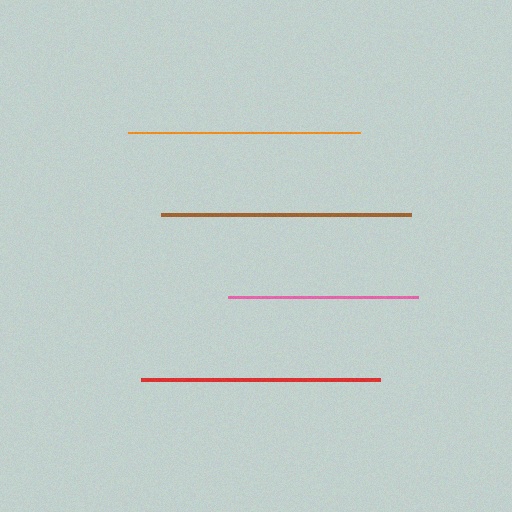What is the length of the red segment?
The red segment is approximately 239 pixels long.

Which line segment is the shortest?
The pink line is the shortest at approximately 191 pixels.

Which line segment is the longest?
The brown line is the longest at approximately 250 pixels.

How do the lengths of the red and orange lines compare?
The red and orange lines are approximately the same length.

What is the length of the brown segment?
The brown segment is approximately 250 pixels long.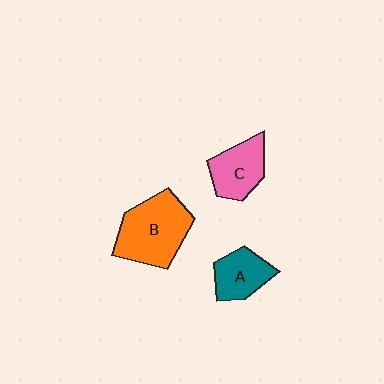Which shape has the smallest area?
Shape A (teal).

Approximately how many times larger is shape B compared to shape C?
Approximately 1.6 times.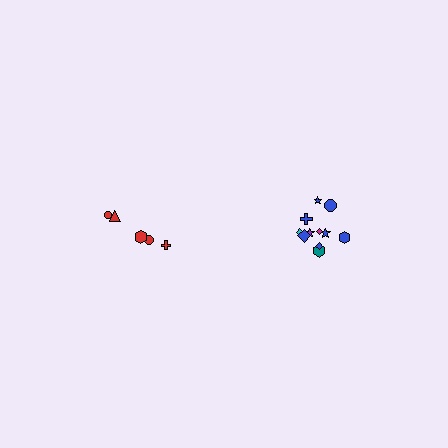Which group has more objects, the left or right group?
The right group.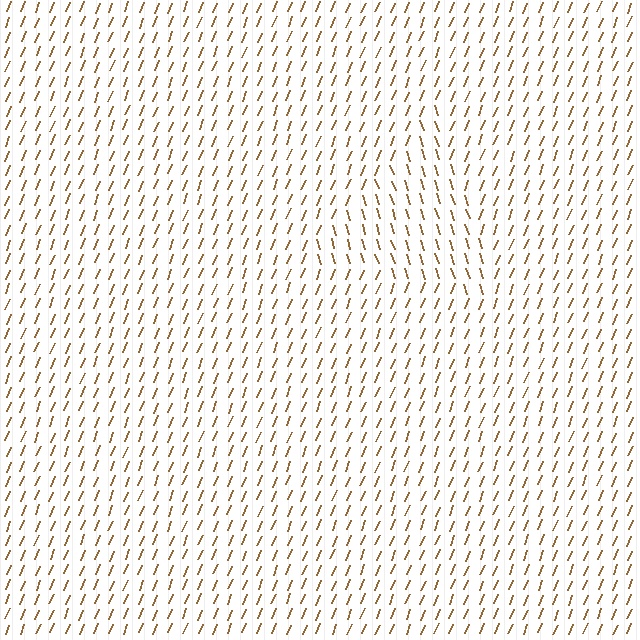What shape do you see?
I see a triangle.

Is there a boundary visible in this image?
Yes, there is a texture boundary formed by a change in line orientation.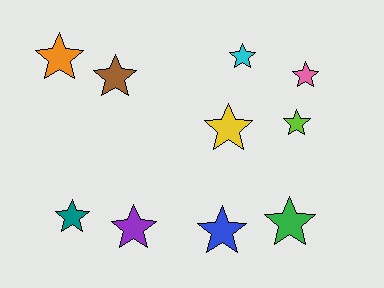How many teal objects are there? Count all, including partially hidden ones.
There is 1 teal object.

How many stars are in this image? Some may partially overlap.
There are 10 stars.